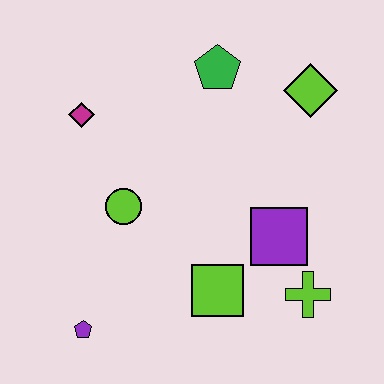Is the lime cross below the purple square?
Yes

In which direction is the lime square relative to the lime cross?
The lime square is to the left of the lime cross.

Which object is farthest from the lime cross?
The magenta diamond is farthest from the lime cross.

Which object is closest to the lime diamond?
The green pentagon is closest to the lime diamond.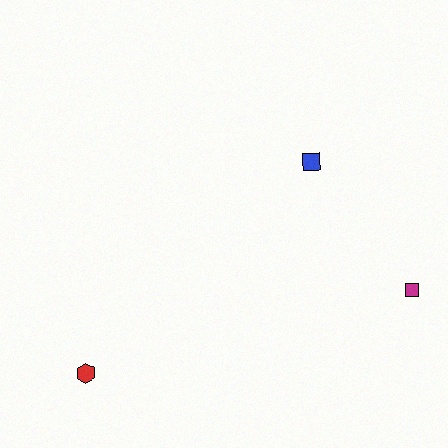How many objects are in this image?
There are 3 objects.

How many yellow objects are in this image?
There are no yellow objects.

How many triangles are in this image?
There are no triangles.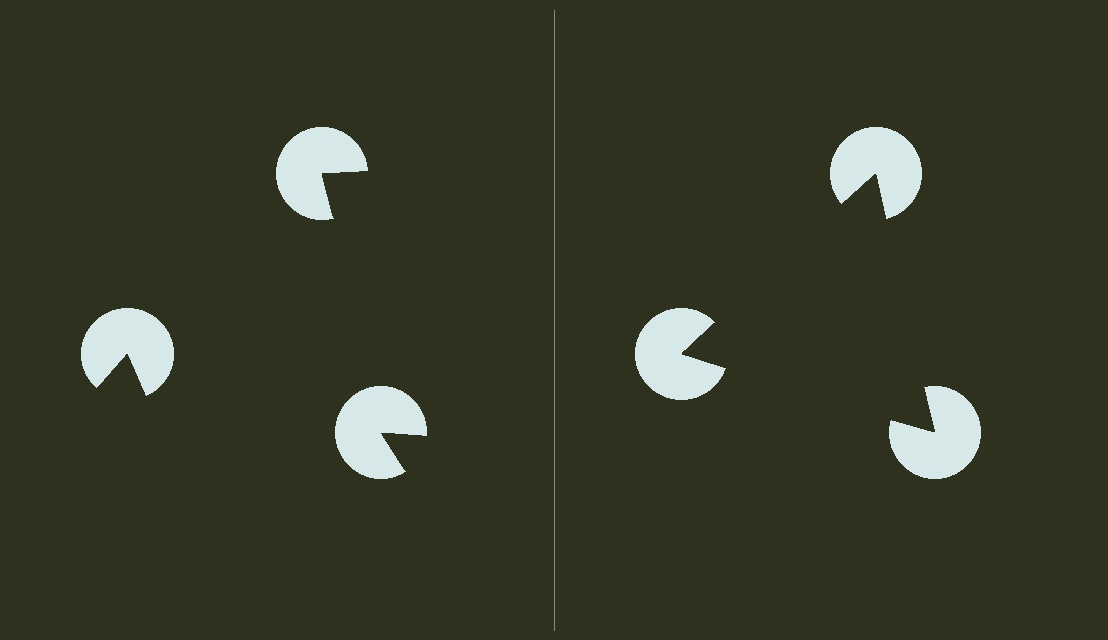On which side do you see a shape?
An illusory triangle appears on the right side. On the left side the wedge cuts are rotated, so no coherent shape forms.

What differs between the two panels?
The pac-man discs are positioned identically on both sides; only the wedge orientations differ. On the right they align to a triangle; on the left they are misaligned.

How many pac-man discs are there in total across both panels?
6 — 3 on each side.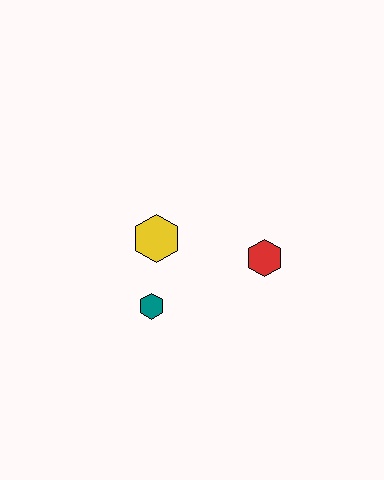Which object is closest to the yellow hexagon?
The teal hexagon is closest to the yellow hexagon.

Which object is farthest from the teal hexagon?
The red hexagon is farthest from the teal hexagon.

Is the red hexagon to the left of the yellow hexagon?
No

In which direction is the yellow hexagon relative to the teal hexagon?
The yellow hexagon is above the teal hexagon.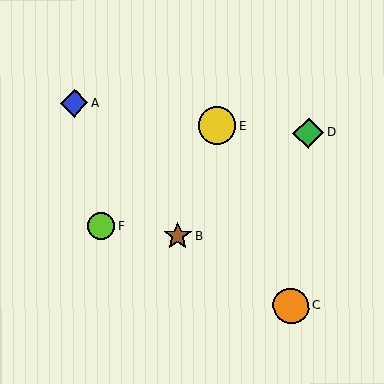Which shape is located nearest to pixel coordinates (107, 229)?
The lime circle (labeled F) at (102, 227) is nearest to that location.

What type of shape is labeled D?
Shape D is a green diamond.